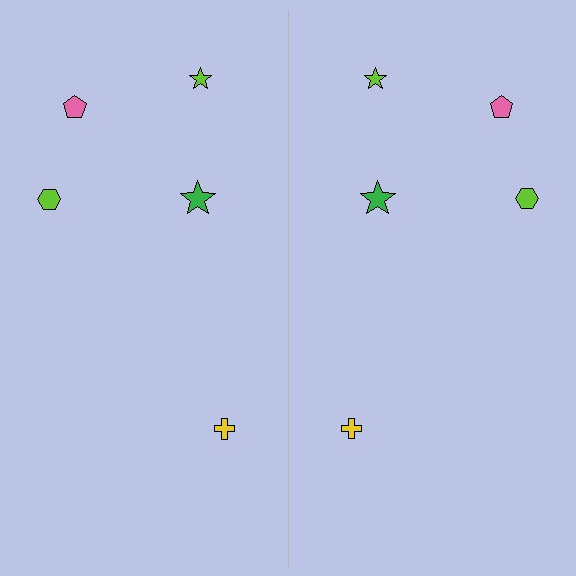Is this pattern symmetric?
Yes, this pattern has bilateral (reflection) symmetry.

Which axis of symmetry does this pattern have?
The pattern has a vertical axis of symmetry running through the center of the image.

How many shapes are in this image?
There are 10 shapes in this image.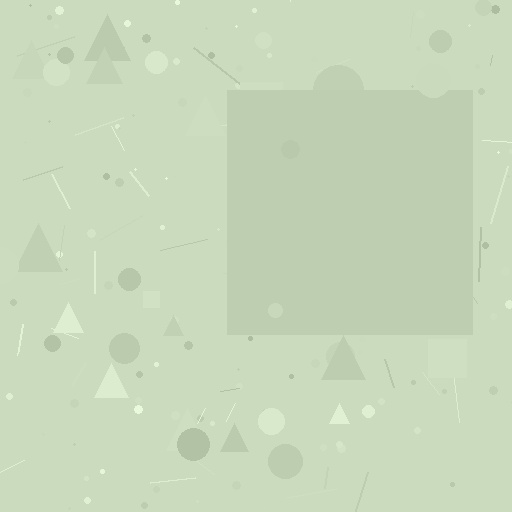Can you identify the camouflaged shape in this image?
The camouflaged shape is a square.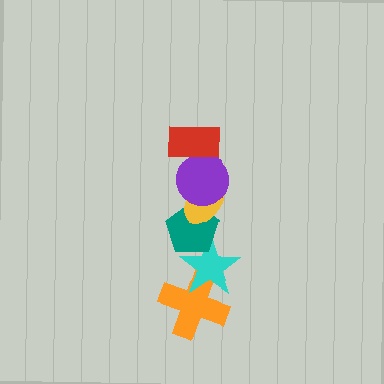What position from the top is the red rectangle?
The red rectangle is 1st from the top.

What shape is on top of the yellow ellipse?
The purple circle is on top of the yellow ellipse.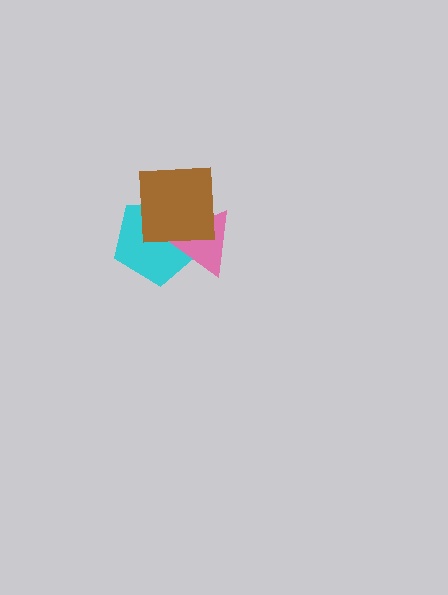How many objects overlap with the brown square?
2 objects overlap with the brown square.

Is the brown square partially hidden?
No, no other shape covers it.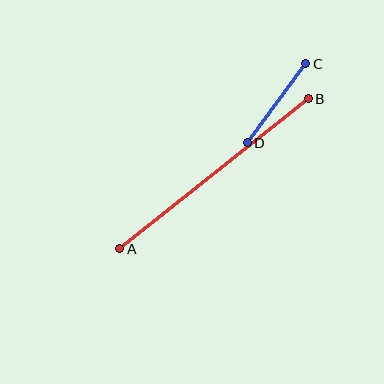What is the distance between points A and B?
The distance is approximately 241 pixels.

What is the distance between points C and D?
The distance is approximately 98 pixels.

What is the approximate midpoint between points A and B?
The midpoint is at approximately (214, 174) pixels.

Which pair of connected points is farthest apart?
Points A and B are farthest apart.